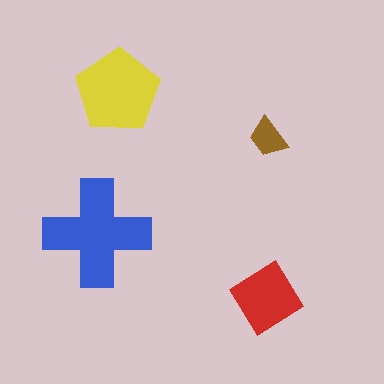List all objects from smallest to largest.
The brown trapezoid, the red diamond, the yellow pentagon, the blue cross.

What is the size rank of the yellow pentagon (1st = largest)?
2nd.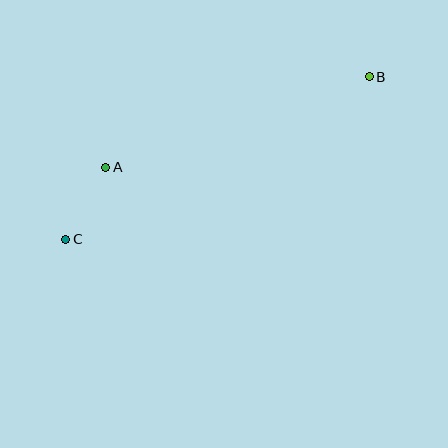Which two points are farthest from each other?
Points B and C are farthest from each other.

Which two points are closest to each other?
Points A and C are closest to each other.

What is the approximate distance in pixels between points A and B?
The distance between A and B is approximately 279 pixels.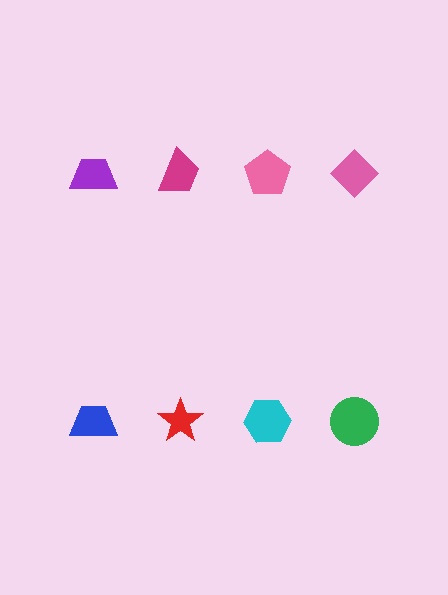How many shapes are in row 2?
4 shapes.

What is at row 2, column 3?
A cyan hexagon.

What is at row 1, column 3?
A pink pentagon.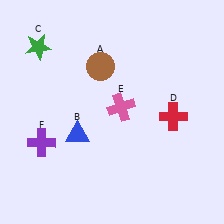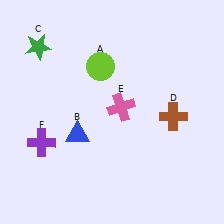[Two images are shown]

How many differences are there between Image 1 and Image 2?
There are 2 differences between the two images.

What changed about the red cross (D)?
In Image 1, D is red. In Image 2, it changed to brown.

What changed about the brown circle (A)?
In Image 1, A is brown. In Image 2, it changed to lime.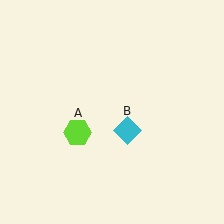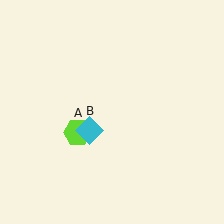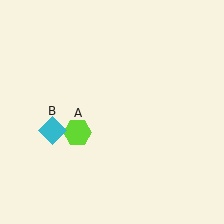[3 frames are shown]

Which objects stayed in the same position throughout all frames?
Lime hexagon (object A) remained stationary.